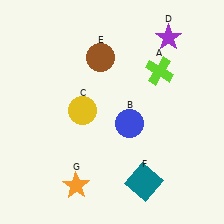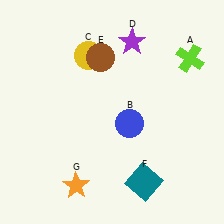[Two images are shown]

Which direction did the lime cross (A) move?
The lime cross (A) moved right.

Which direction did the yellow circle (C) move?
The yellow circle (C) moved up.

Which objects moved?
The objects that moved are: the lime cross (A), the yellow circle (C), the purple star (D).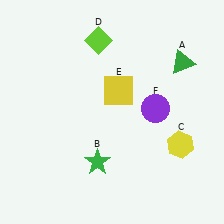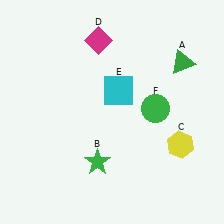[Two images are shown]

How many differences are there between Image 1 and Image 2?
There are 3 differences between the two images.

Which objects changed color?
D changed from lime to magenta. E changed from yellow to cyan. F changed from purple to green.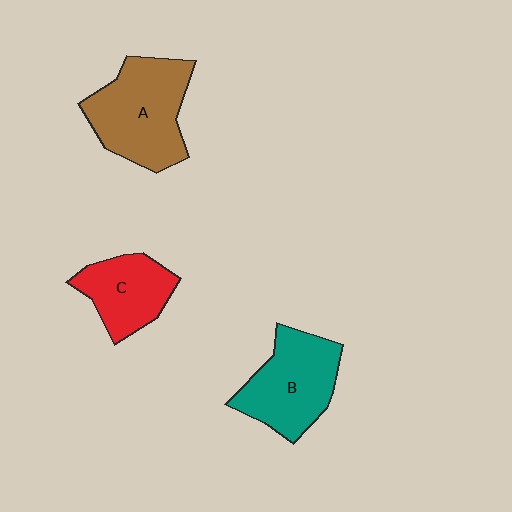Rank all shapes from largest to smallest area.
From largest to smallest: A (brown), B (teal), C (red).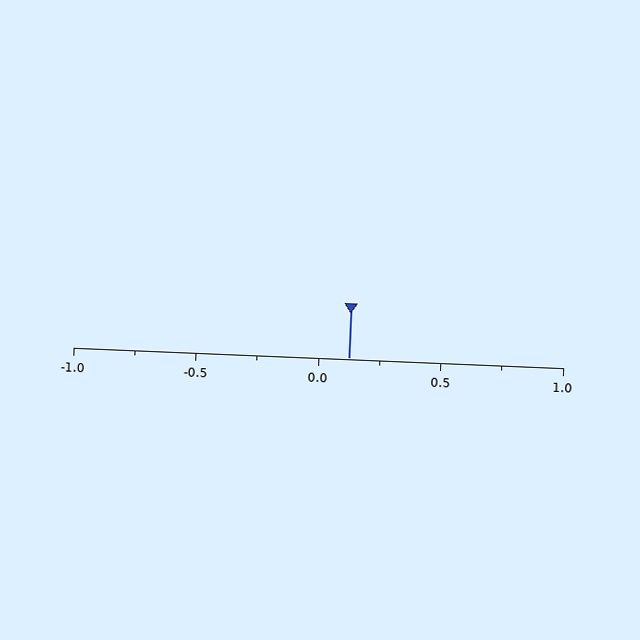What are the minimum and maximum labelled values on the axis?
The axis runs from -1.0 to 1.0.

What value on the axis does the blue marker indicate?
The marker indicates approximately 0.12.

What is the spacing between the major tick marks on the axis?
The major ticks are spaced 0.5 apart.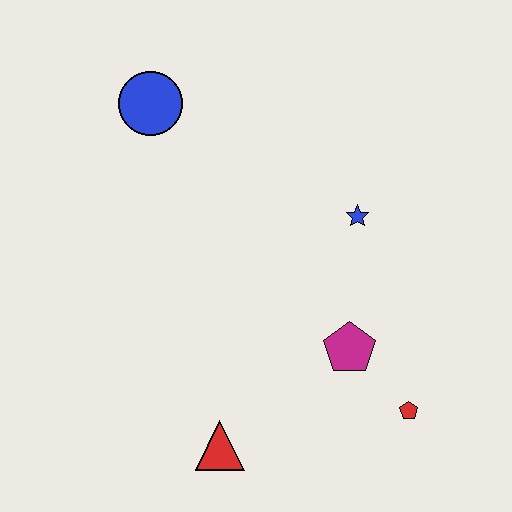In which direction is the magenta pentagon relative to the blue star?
The magenta pentagon is below the blue star.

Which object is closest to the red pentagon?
The magenta pentagon is closest to the red pentagon.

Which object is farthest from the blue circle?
The red pentagon is farthest from the blue circle.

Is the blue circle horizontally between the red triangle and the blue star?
No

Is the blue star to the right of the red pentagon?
No